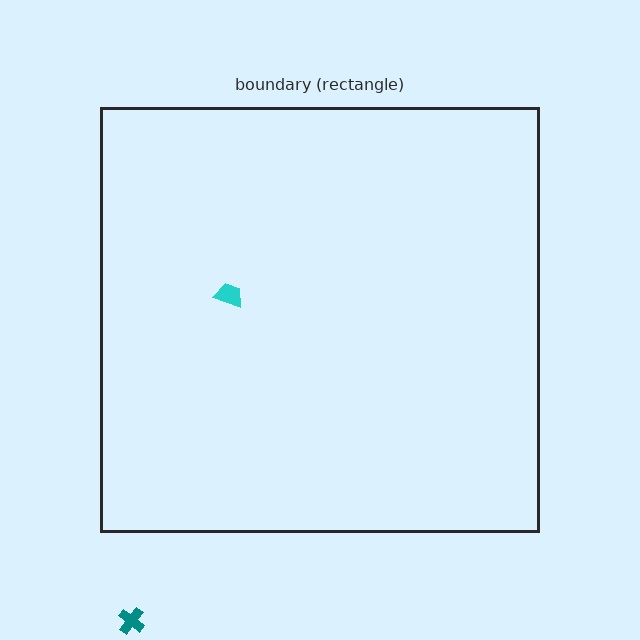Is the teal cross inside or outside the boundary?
Outside.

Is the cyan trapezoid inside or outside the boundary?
Inside.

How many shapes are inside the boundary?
1 inside, 1 outside.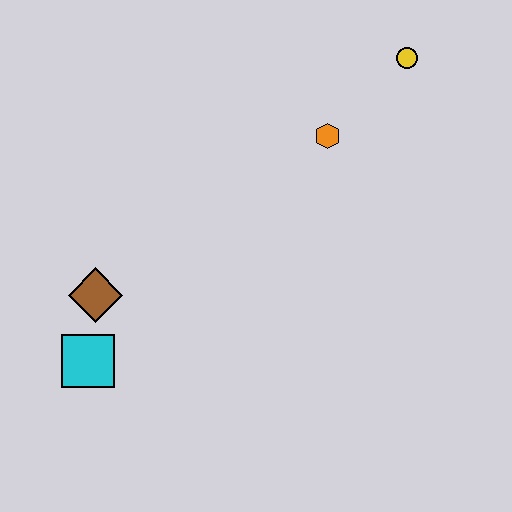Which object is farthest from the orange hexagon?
The cyan square is farthest from the orange hexagon.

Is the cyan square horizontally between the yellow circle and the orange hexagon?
No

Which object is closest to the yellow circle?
The orange hexagon is closest to the yellow circle.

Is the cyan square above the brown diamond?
No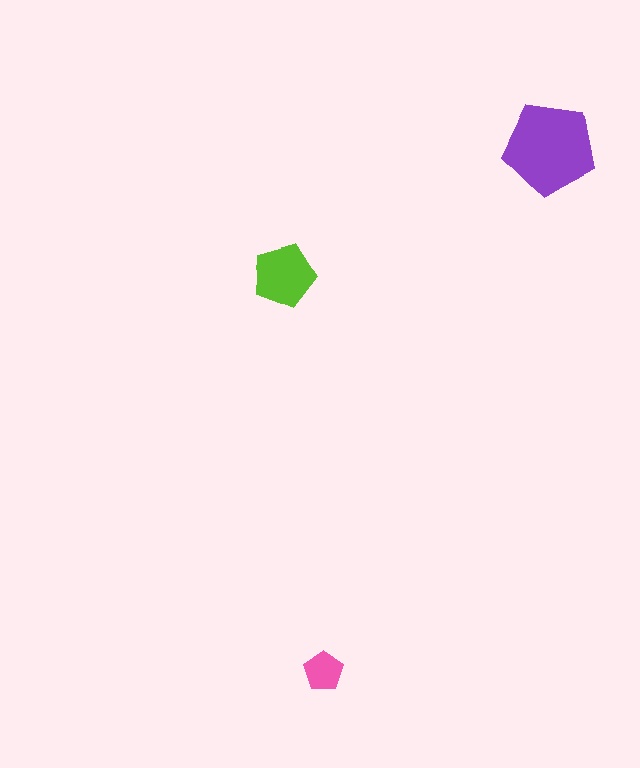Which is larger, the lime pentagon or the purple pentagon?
The purple one.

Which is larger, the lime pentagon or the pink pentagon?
The lime one.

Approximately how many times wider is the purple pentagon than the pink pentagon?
About 2.5 times wider.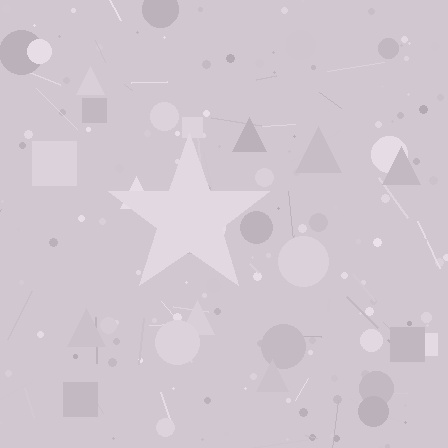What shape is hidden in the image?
A star is hidden in the image.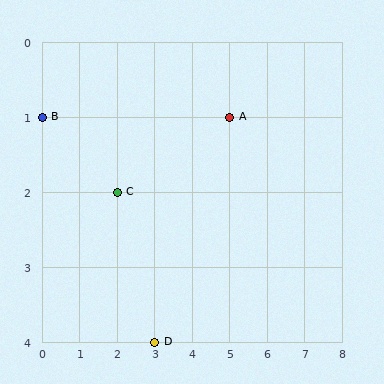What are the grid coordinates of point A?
Point A is at grid coordinates (5, 1).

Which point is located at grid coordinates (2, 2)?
Point C is at (2, 2).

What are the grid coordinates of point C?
Point C is at grid coordinates (2, 2).